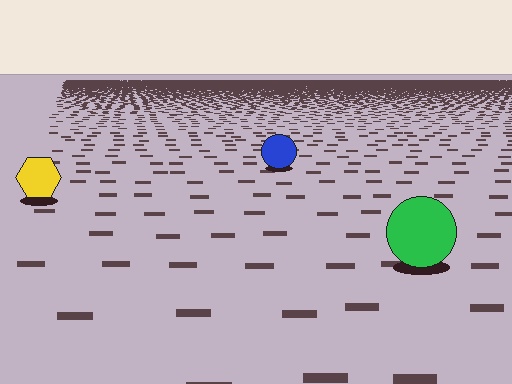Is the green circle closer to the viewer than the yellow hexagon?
Yes. The green circle is closer — you can tell from the texture gradient: the ground texture is coarser near it.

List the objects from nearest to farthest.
From nearest to farthest: the green circle, the yellow hexagon, the blue circle.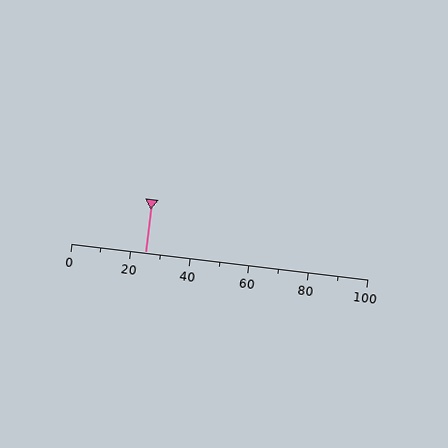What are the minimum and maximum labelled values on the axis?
The axis runs from 0 to 100.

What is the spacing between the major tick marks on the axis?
The major ticks are spaced 20 apart.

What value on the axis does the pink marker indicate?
The marker indicates approximately 25.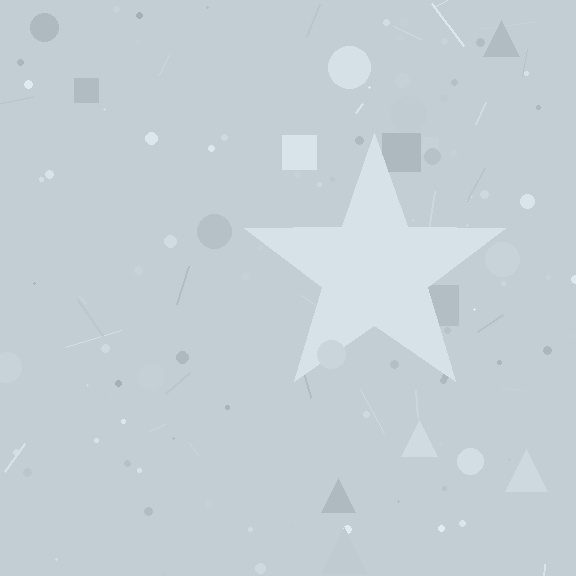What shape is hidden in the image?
A star is hidden in the image.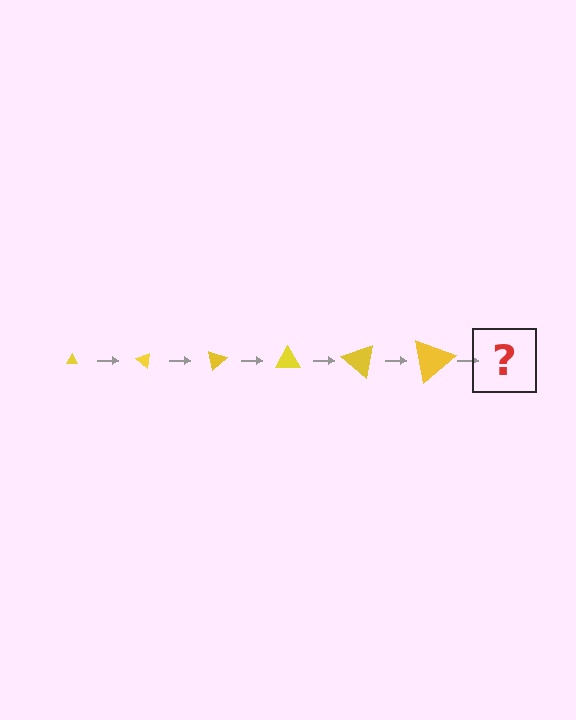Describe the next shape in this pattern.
It should be a triangle, larger than the previous one and rotated 240 degrees from the start.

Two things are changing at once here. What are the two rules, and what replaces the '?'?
The two rules are that the triangle grows larger each step and it rotates 40 degrees each step. The '?' should be a triangle, larger than the previous one and rotated 240 degrees from the start.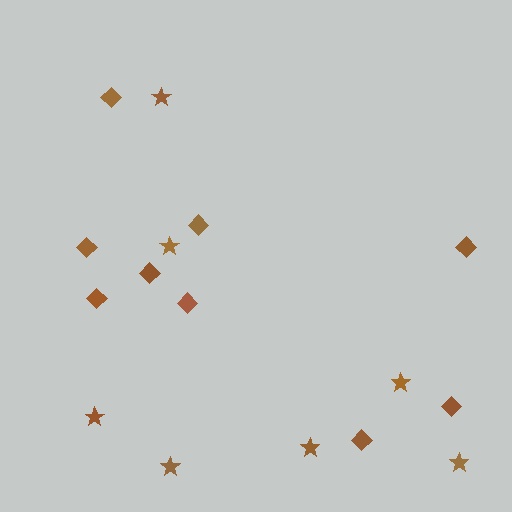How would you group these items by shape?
There are 2 groups: one group of stars (7) and one group of diamonds (9).